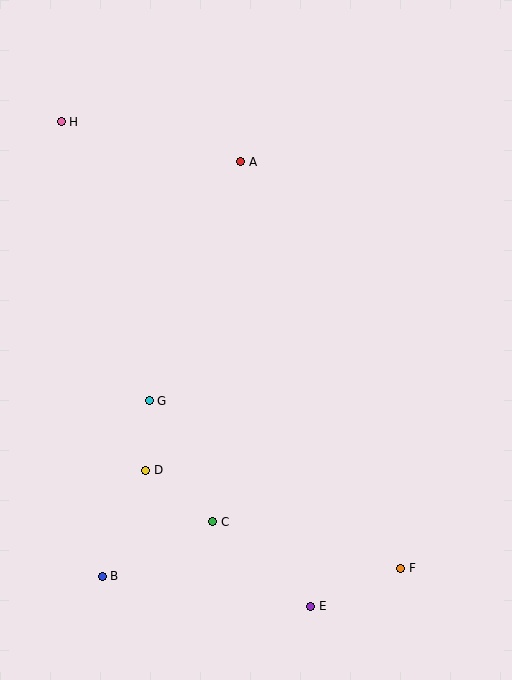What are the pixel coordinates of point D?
Point D is at (146, 470).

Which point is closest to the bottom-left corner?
Point B is closest to the bottom-left corner.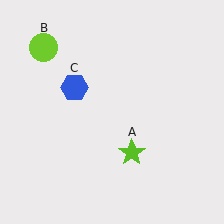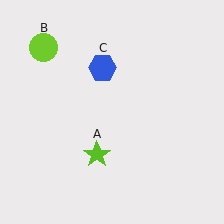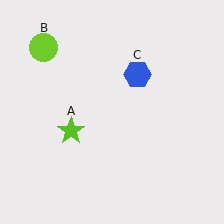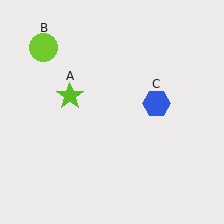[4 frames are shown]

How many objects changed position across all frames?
2 objects changed position: lime star (object A), blue hexagon (object C).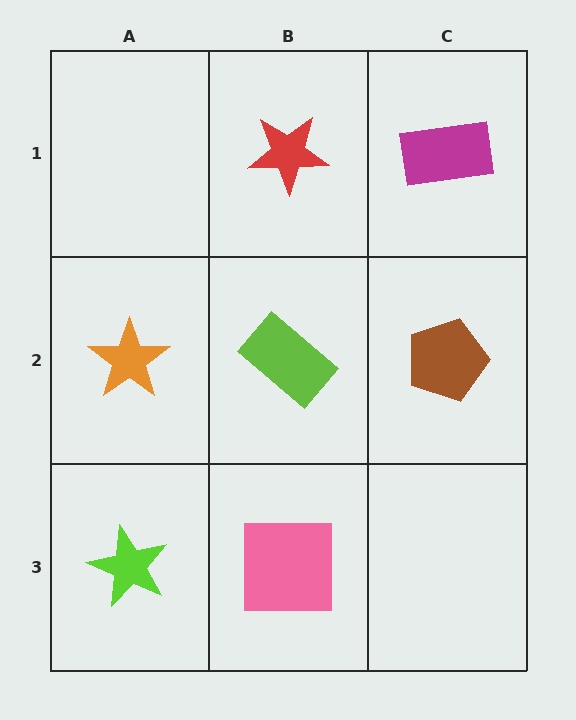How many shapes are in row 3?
2 shapes.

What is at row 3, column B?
A pink square.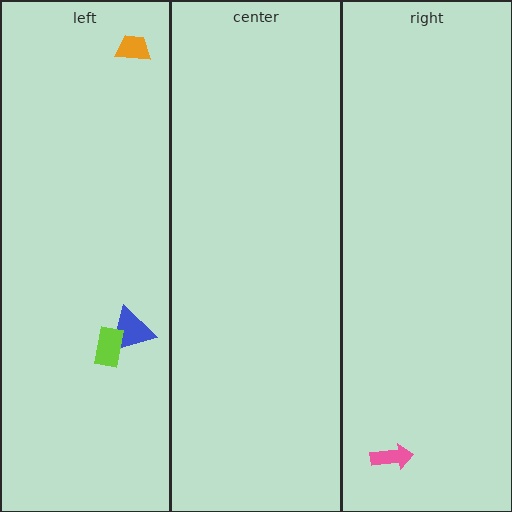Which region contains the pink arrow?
The right region.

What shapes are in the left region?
The orange trapezoid, the blue triangle, the lime rectangle.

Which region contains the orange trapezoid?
The left region.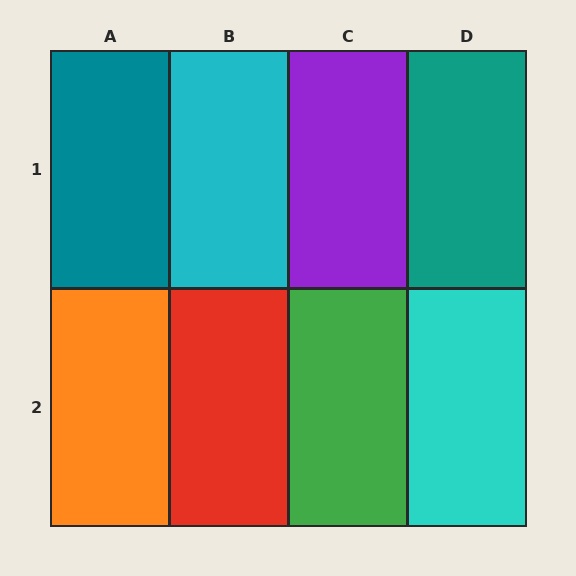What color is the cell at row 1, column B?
Cyan.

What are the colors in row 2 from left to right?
Orange, red, green, cyan.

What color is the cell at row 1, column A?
Teal.